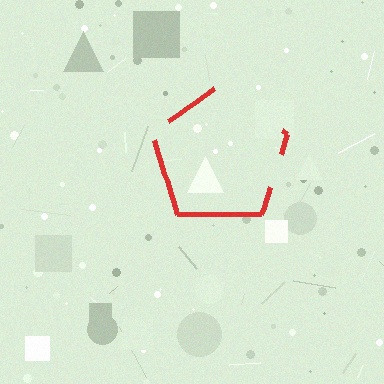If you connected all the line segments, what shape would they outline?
They would outline a pentagon.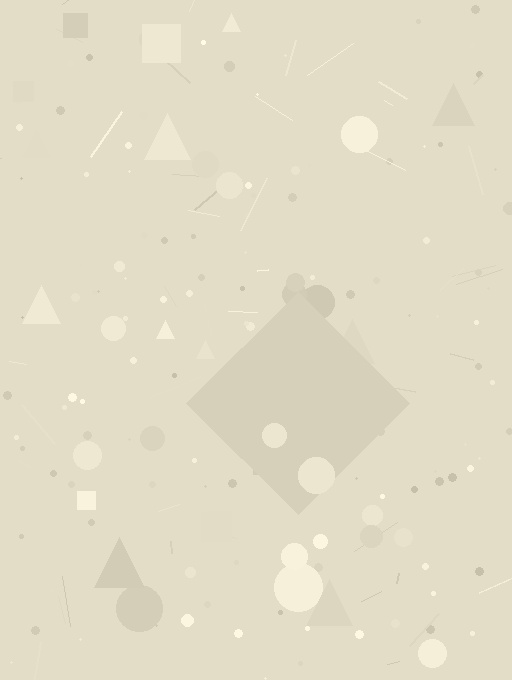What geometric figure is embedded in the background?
A diamond is embedded in the background.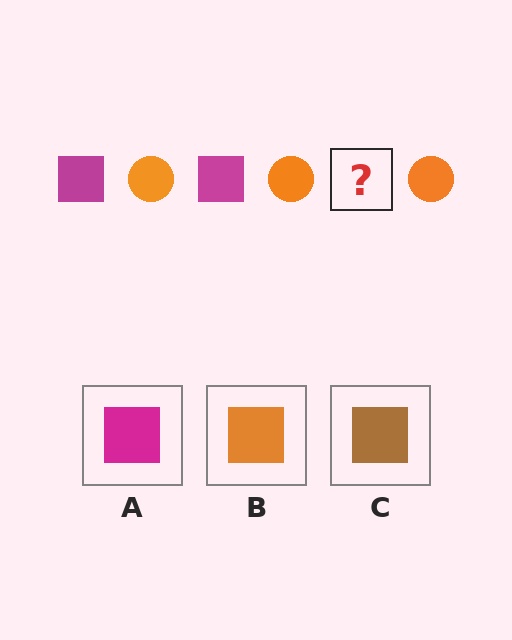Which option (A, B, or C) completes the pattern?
A.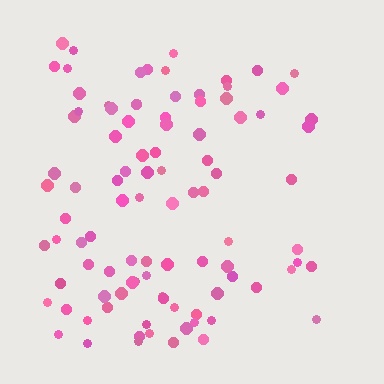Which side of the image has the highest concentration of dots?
The left.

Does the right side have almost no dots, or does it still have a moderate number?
Still a moderate number, just noticeably fewer than the left.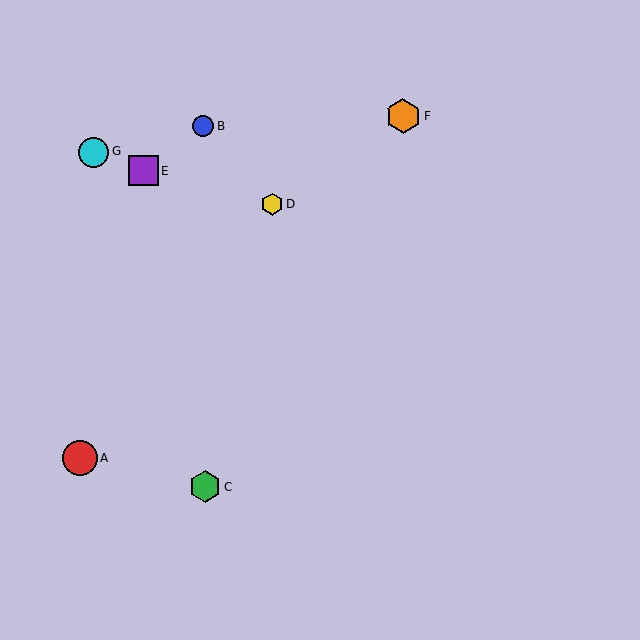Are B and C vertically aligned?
Yes, both are at x≈203.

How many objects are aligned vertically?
2 objects (B, C) are aligned vertically.